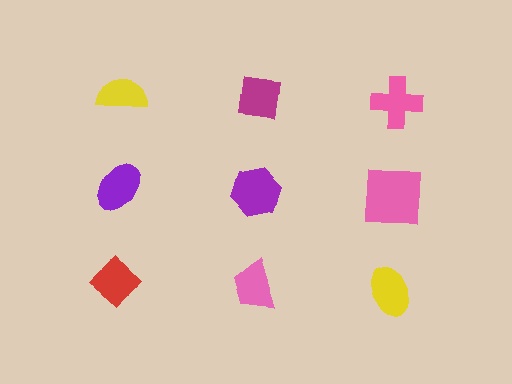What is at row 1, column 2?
A magenta square.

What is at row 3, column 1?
A red diamond.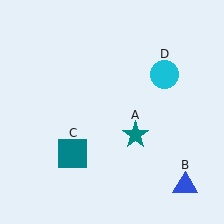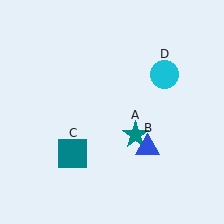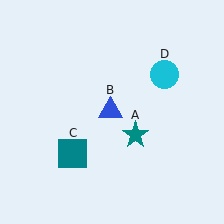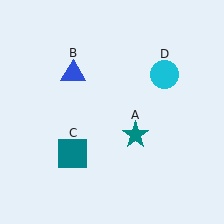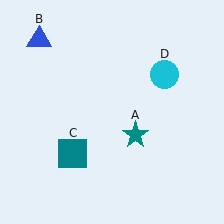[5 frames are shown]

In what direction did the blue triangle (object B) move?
The blue triangle (object B) moved up and to the left.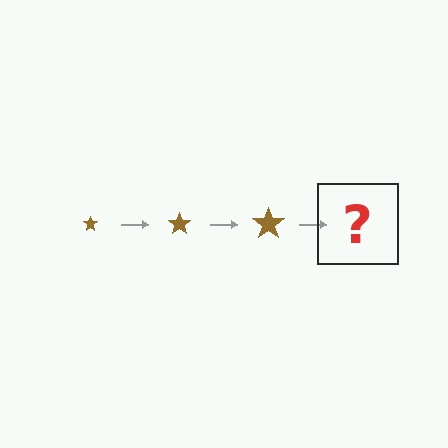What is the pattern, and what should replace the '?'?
The pattern is that the star gets progressively larger each step. The '?' should be a brown star, larger than the previous one.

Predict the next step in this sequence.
The next step is a brown star, larger than the previous one.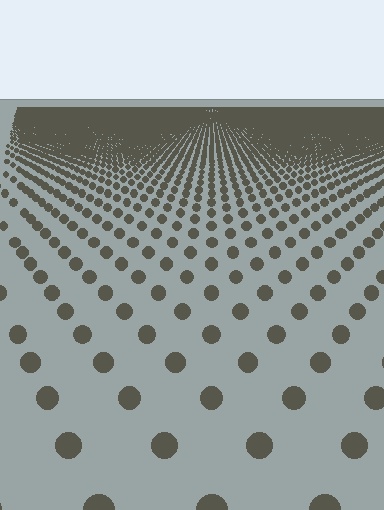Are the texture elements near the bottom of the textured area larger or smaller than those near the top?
Larger. Near the bottom, elements are closer to the viewer and appear at a bigger on-screen size.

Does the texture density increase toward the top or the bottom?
Density increases toward the top.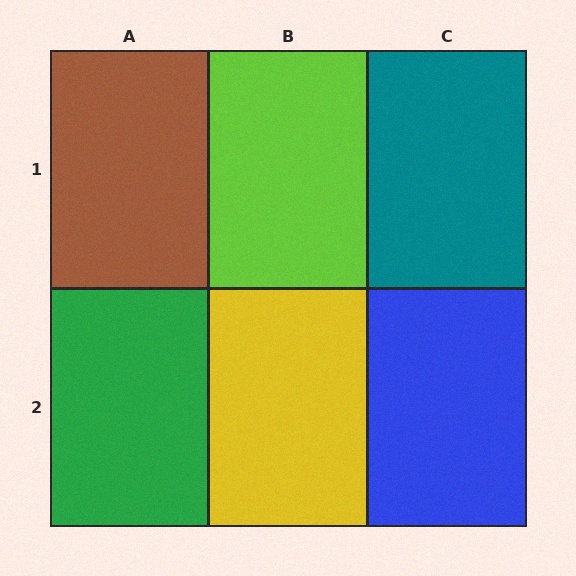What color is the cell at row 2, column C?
Blue.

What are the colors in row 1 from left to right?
Brown, lime, teal.